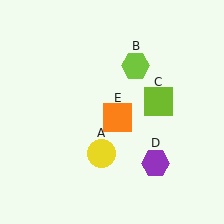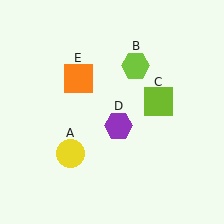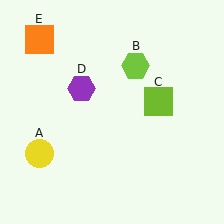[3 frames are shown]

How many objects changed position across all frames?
3 objects changed position: yellow circle (object A), purple hexagon (object D), orange square (object E).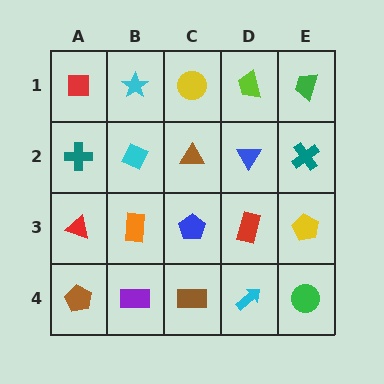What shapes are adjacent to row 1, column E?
A teal cross (row 2, column E), a lime trapezoid (row 1, column D).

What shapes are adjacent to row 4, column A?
A red triangle (row 3, column A), a purple rectangle (row 4, column B).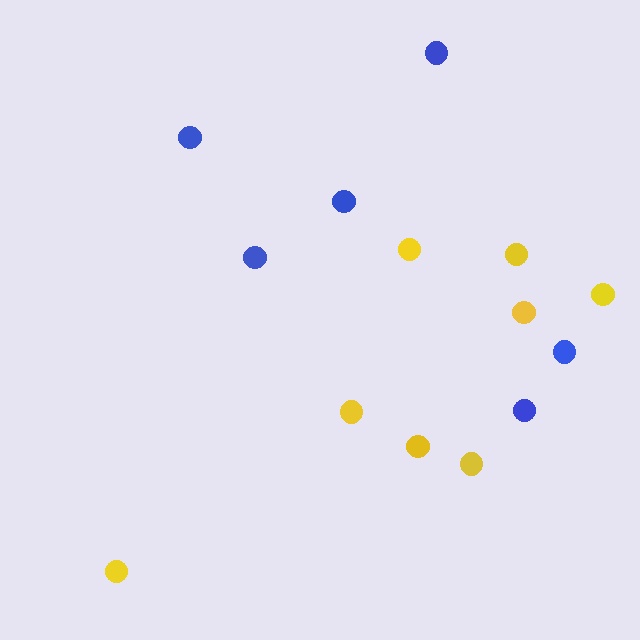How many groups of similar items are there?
There are 2 groups: one group of yellow circles (8) and one group of blue circles (6).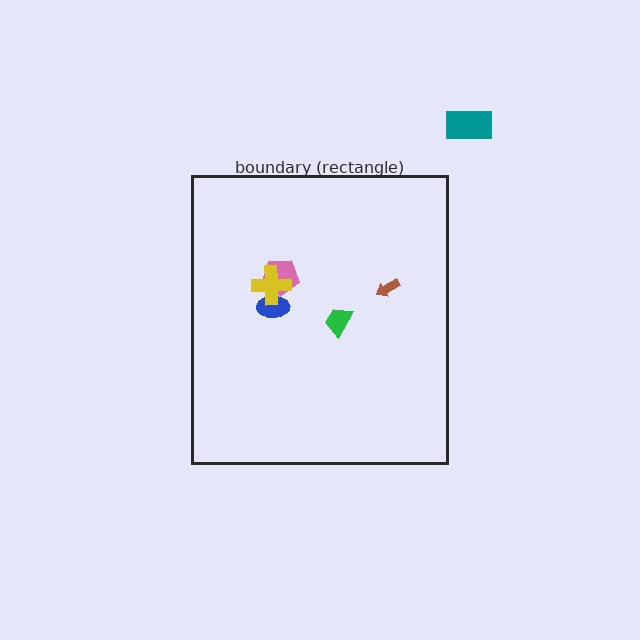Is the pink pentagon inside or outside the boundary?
Inside.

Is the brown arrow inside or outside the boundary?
Inside.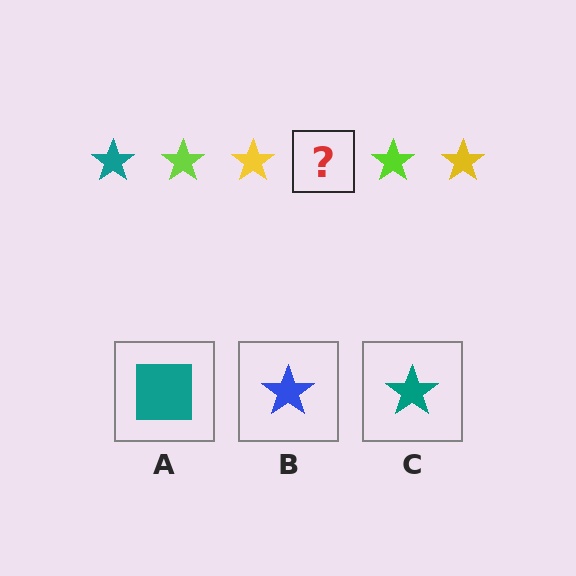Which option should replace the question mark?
Option C.